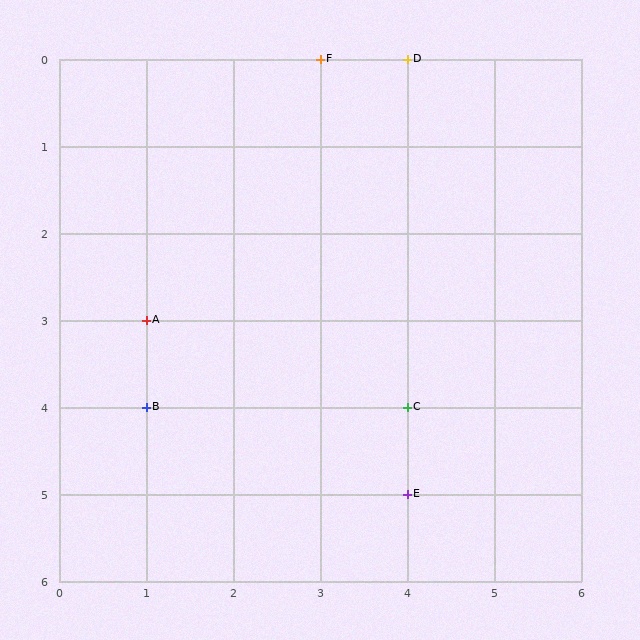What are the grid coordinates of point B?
Point B is at grid coordinates (1, 4).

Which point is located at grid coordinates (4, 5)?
Point E is at (4, 5).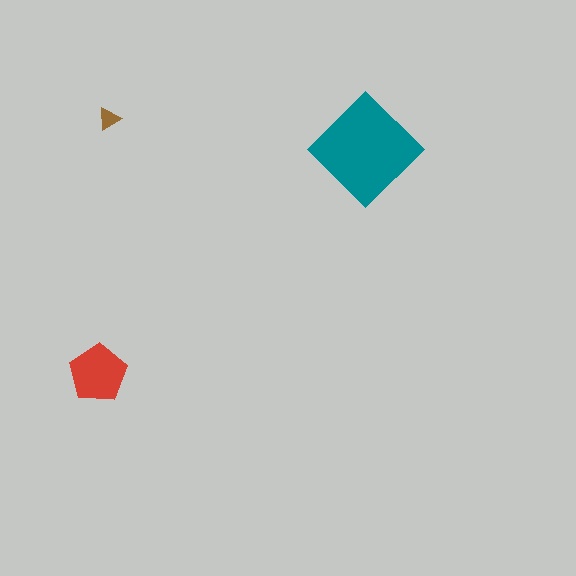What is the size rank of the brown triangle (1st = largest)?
3rd.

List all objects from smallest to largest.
The brown triangle, the red pentagon, the teal diamond.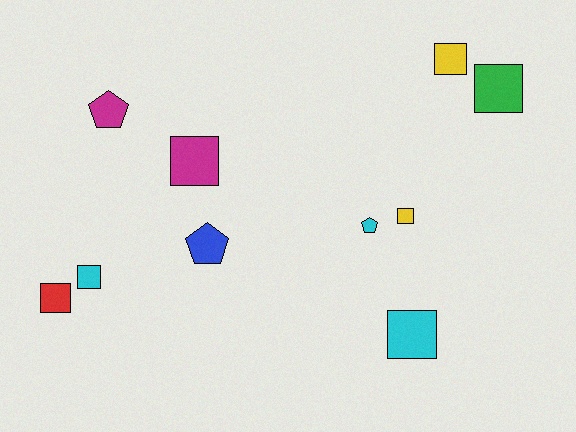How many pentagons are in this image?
There are 3 pentagons.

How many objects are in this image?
There are 10 objects.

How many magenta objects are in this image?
There are 2 magenta objects.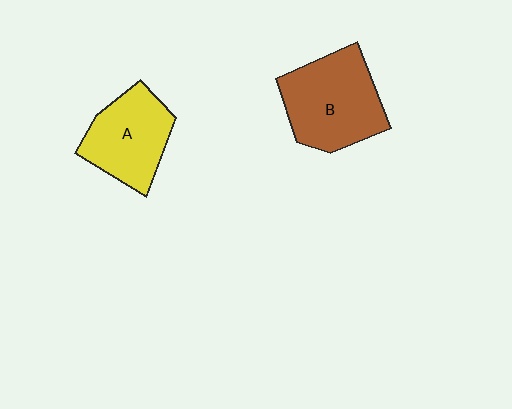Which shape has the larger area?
Shape B (brown).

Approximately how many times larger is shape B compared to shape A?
Approximately 1.2 times.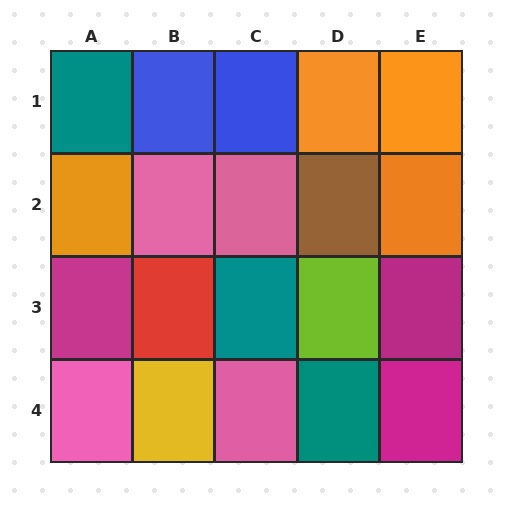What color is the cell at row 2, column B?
Pink.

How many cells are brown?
1 cell is brown.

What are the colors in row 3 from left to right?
Magenta, red, teal, lime, magenta.